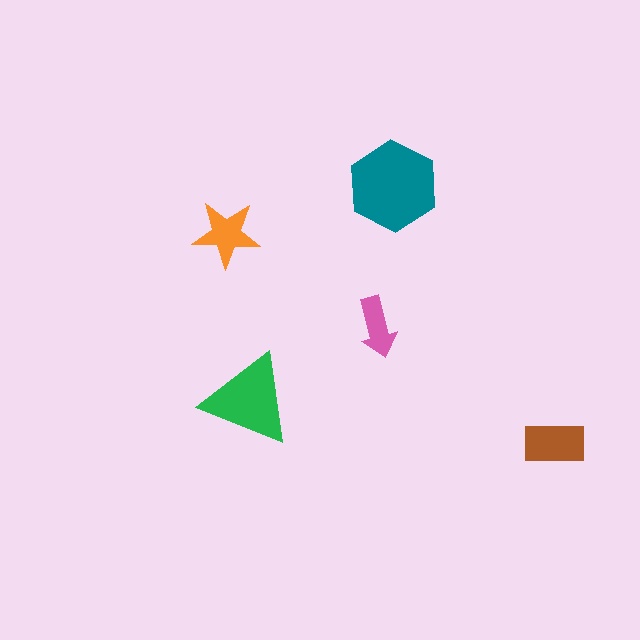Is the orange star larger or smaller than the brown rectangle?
Smaller.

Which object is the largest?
The teal hexagon.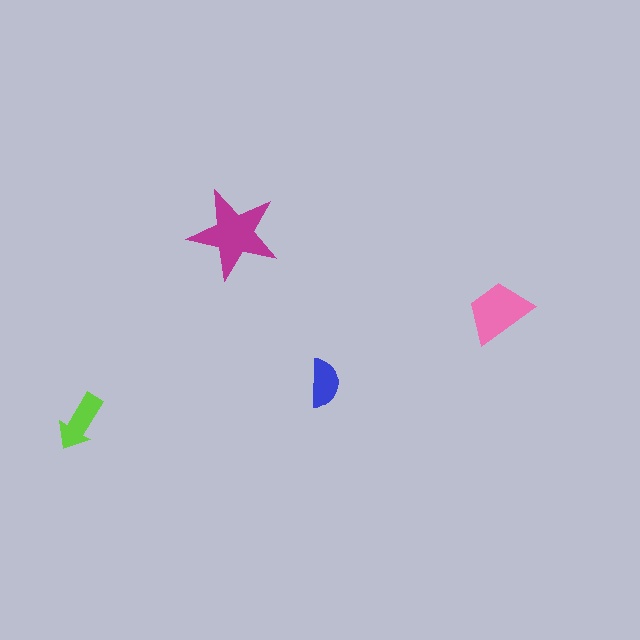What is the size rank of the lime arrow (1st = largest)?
3rd.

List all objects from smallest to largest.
The blue semicircle, the lime arrow, the pink trapezoid, the magenta star.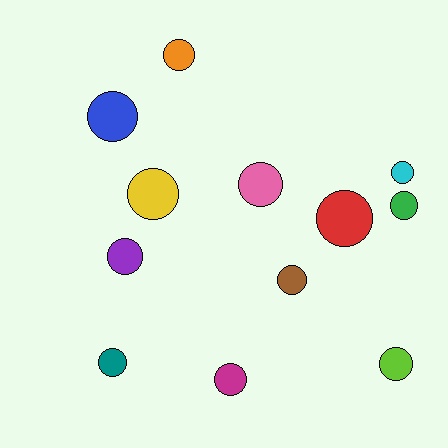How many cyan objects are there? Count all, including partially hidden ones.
There is 1 cyan object.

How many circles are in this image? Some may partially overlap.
There are 12 circles.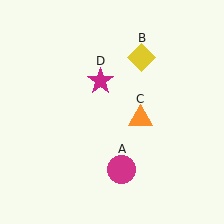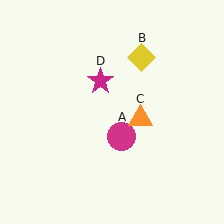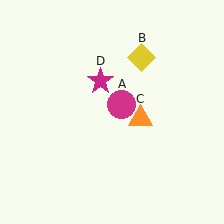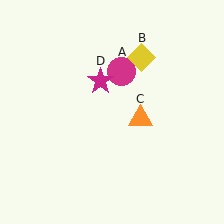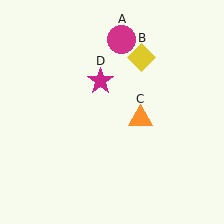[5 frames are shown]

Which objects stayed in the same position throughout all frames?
Yellow diamond (object B) and orange triangle (object C) and magenta star (object D) remained stationary.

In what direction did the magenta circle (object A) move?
The magenta circle (object A) moved up.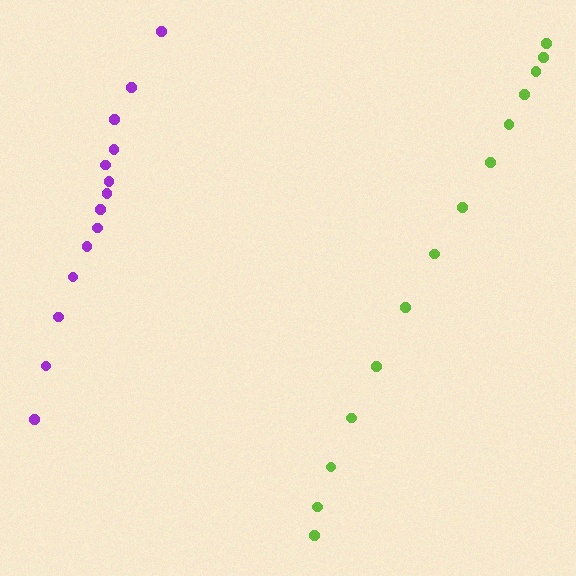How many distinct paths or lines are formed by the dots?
There are 2 distinct paths.